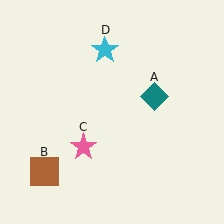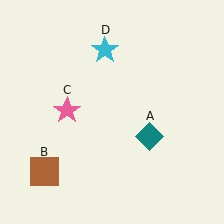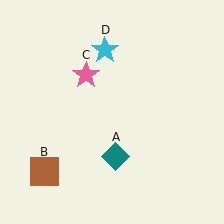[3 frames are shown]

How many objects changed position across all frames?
2 objects changed position: teal diamond (object A), pink star (object C).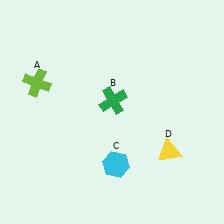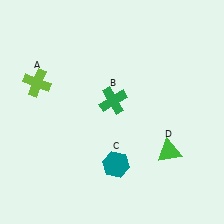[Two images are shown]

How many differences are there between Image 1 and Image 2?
There are 2 differences between the two images.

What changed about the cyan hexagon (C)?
In Image 1, C is cyan. In Image 2, it changed to teal.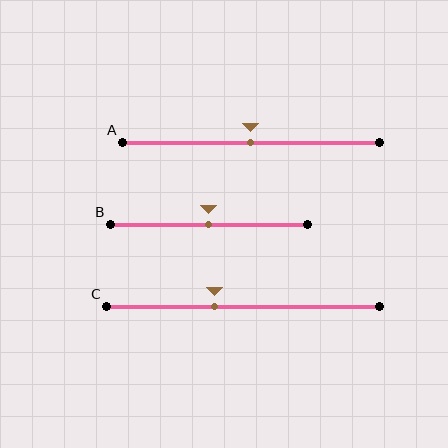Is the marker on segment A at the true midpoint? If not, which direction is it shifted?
Yes, the marker on segment A is at the true midpoint.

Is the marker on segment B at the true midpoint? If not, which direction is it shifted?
Yes, the marker on segment B is at the true midpoint.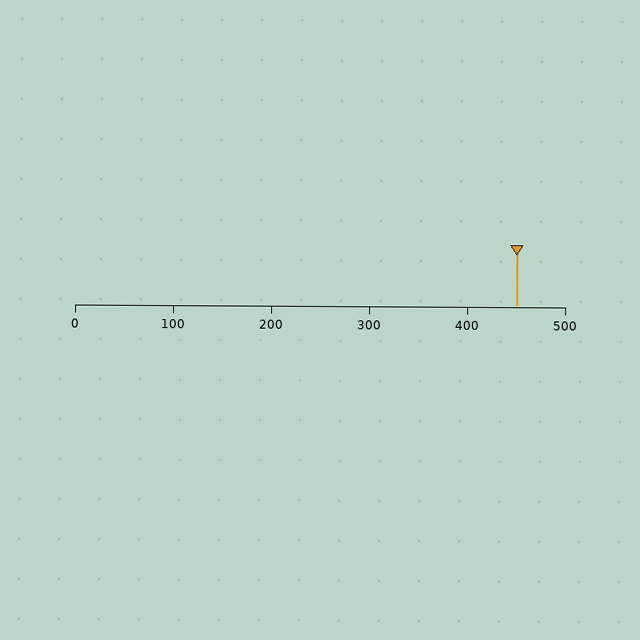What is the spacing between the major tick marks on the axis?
The major ticks are spaced 100 apart.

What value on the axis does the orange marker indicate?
The marker indicates approximately 450.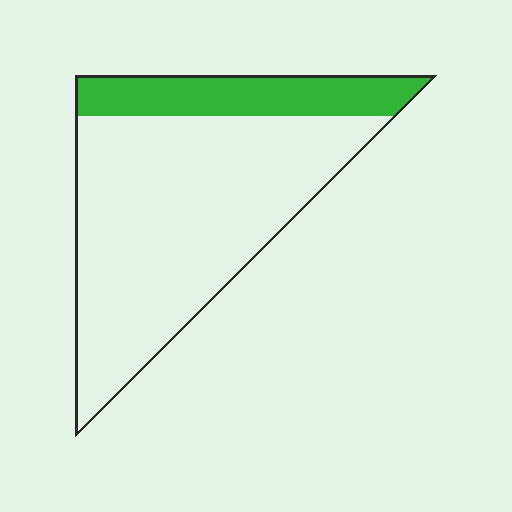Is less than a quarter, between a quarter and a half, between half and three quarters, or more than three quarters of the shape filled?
Less than a quarter.